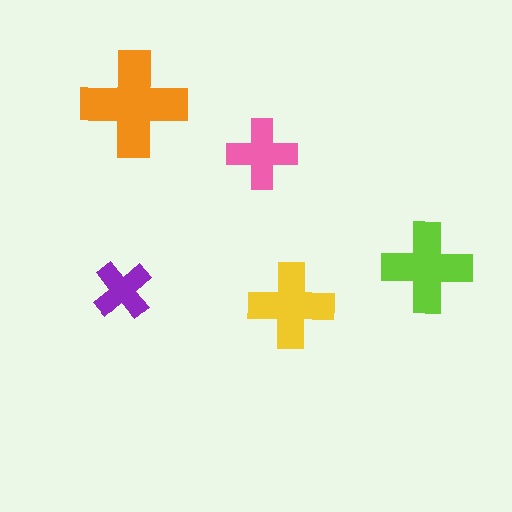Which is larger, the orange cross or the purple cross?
The orange one.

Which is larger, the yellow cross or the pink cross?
The yellow one.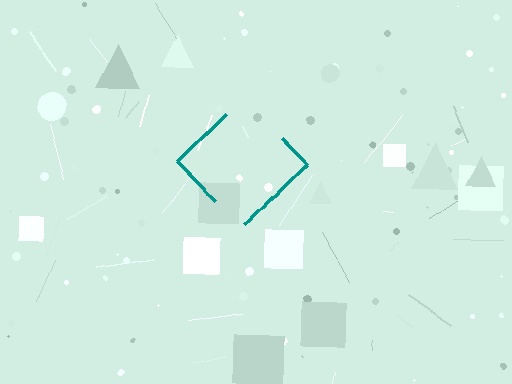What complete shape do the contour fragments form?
The contour fragments form a diamond.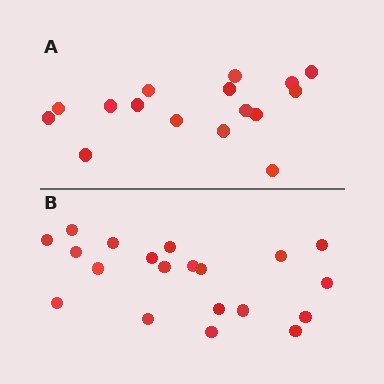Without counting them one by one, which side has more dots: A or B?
Region B (the bottom region) has more dots.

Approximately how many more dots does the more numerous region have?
Region B has about 4 more dots than region A.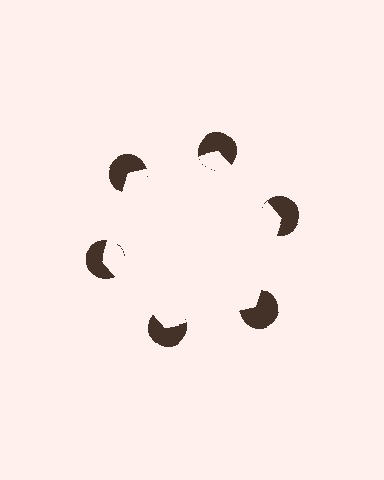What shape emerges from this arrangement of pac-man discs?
An illusory hexagon — its edges are inferred from the aligned wedge cuts in the pac-man discs, not physically drawn.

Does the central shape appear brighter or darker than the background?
It typically appears slightly brighter than the background, even though no actual brightness change is drawn.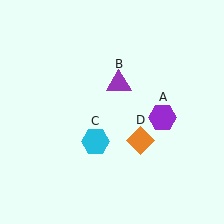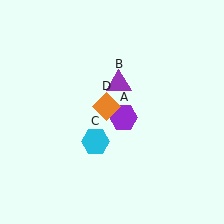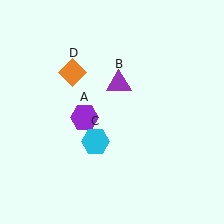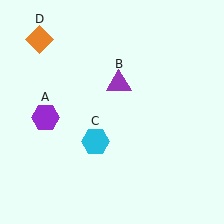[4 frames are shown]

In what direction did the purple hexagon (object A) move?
The purple hexagon (object A) moved left.